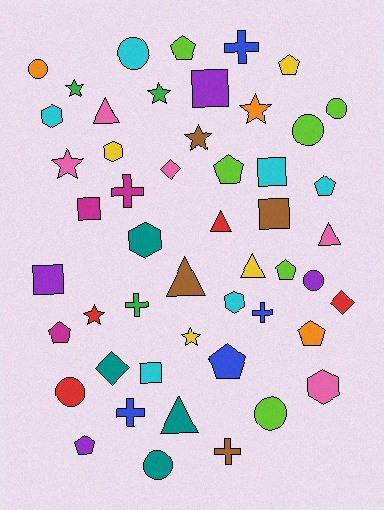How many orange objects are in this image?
There are 3 orange objects.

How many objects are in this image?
There are 50 objects.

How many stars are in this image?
There are 7 stars.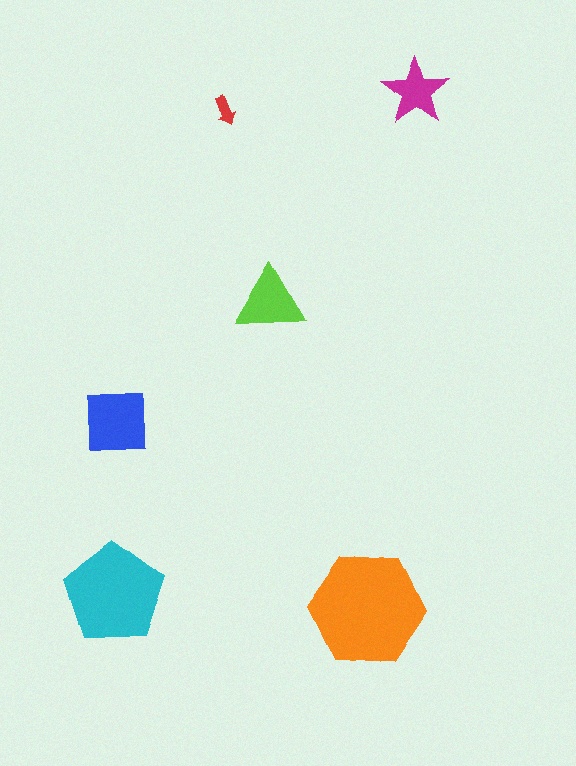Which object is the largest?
The orange hexagon.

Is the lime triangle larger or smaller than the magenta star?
Larger.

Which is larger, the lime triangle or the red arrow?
The lime triangle.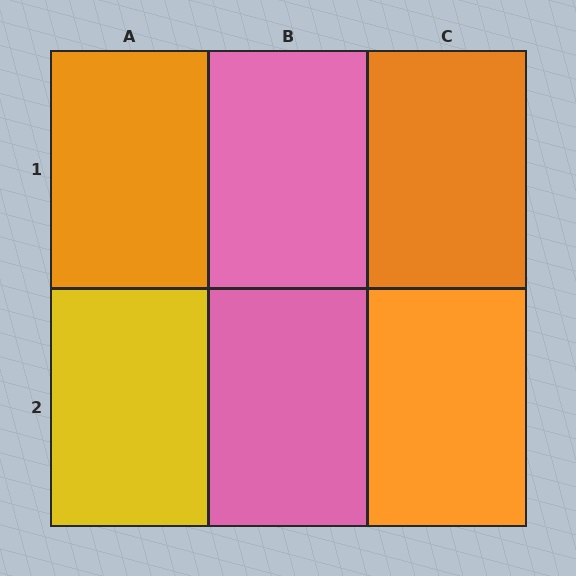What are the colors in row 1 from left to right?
Orange, pink, orange.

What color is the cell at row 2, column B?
Pink.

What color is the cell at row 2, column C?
Orange.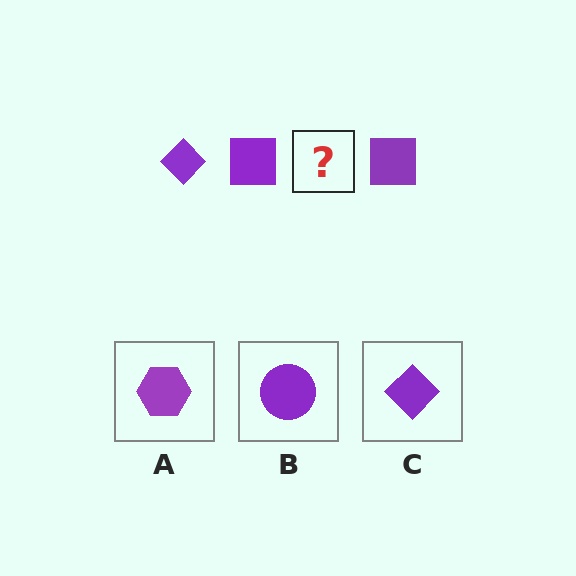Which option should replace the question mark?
Option C.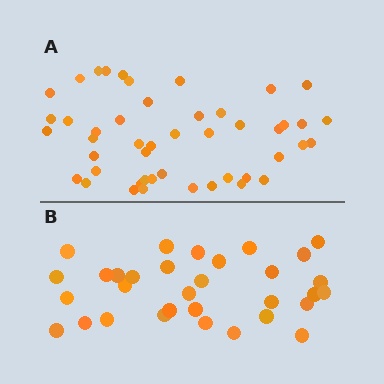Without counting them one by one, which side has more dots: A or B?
Region A (the top region) has more dots.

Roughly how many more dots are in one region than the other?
Region A has approximately 15 more dots than region B.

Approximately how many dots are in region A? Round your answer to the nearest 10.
About 50 dots. (The exact count is 47, which rounds to 50.)